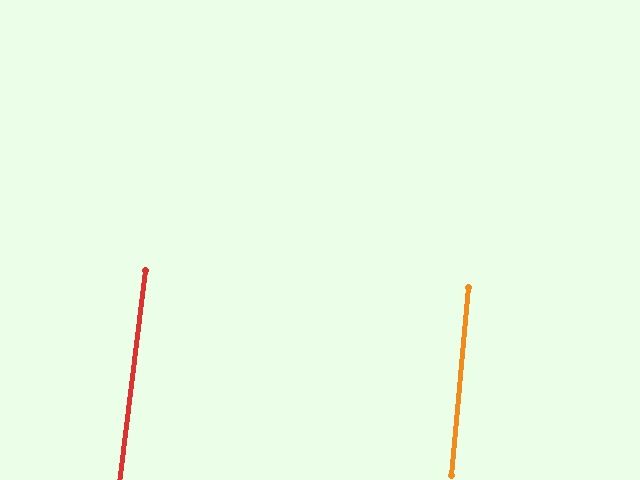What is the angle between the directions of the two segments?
Approximately 2 degrees.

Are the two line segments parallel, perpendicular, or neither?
Parallel — their directions differ by only 2.0°.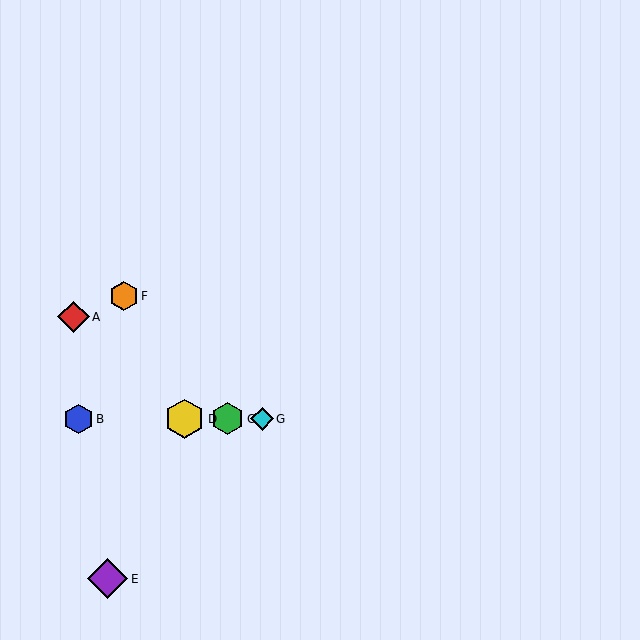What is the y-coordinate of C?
Object C is at y≈419.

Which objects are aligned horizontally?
Objects B, C, D, G are aligned horizontally.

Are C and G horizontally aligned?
Yes, both are at y≈419.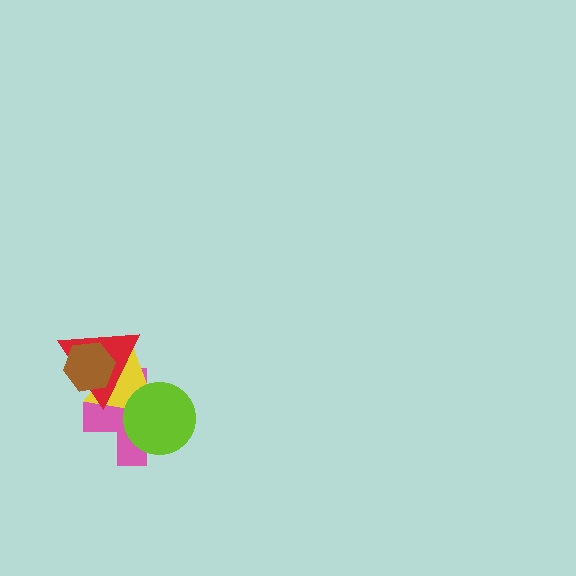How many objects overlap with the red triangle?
3 objects overlap with the red triangle.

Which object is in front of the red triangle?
The brown hexagon is in front of the red triangle.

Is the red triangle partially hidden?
Yes, it is partially covered by another shape.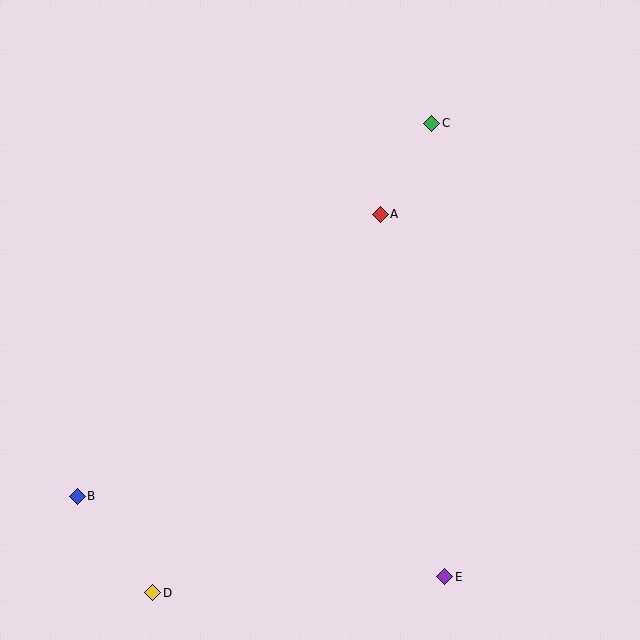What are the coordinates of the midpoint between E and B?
The midpoint between E and B is at (261, 537).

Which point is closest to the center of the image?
Point A at (380, 214) is closest to the center.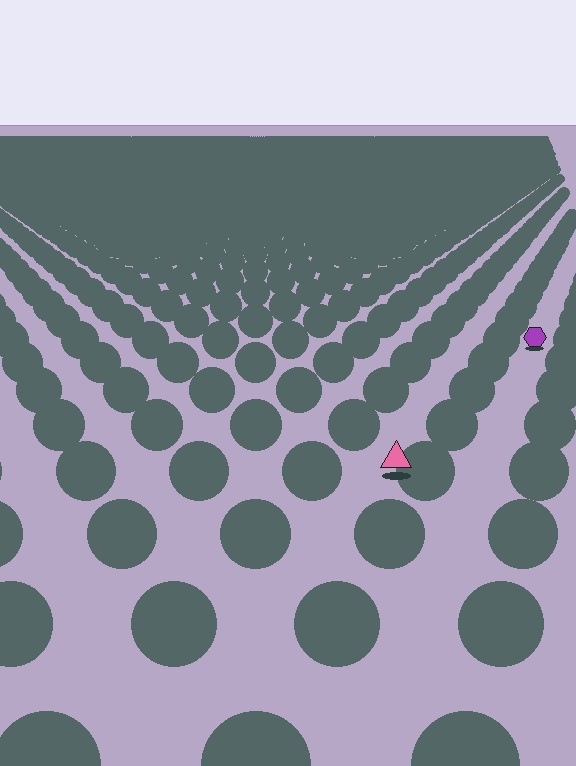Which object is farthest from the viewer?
The purple hexagon is farthest from the viewer. It appears smaller and the ground texture around it is denser.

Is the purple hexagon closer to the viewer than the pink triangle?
No. The pink triangle is closer — you can tell from the texture gradient: the ground texture is coarser near it.